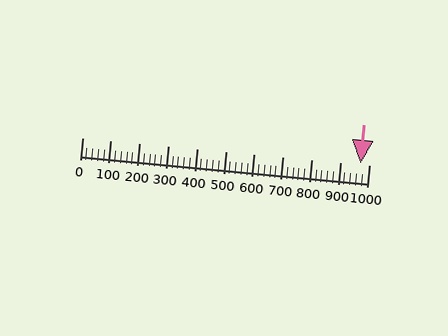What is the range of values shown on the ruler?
The ruler shows values from 0 to 1000.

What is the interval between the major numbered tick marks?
The major tick marks are spaced 100 units apart.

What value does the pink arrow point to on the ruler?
The pink arrow points to approximately 970.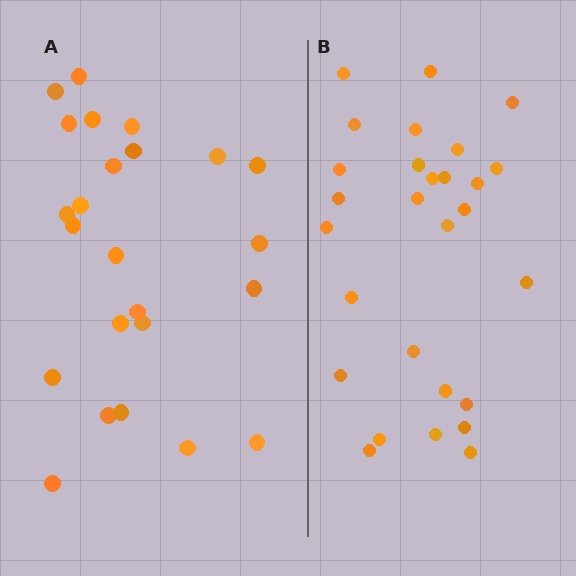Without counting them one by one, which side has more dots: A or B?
Region B (the right region) has more dots.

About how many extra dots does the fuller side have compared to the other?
Region B has about 4 more dots than region A.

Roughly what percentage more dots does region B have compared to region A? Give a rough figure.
About 15% more.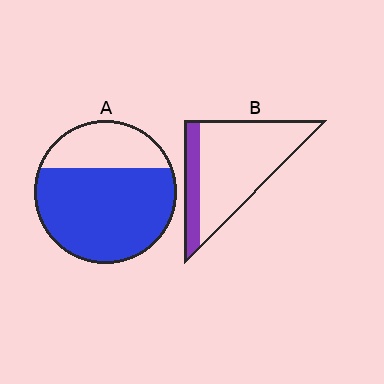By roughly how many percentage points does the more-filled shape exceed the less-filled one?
By roughly 50 percentage points (A over B).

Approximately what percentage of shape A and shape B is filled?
A is approximately 70% and B is approximately 20%.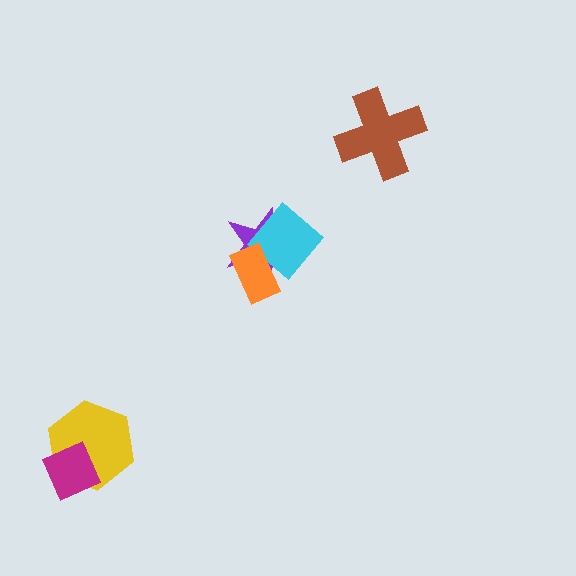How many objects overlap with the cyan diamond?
2 objects overlap with the cyan diamond.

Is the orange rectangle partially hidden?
No, no other shape covers it.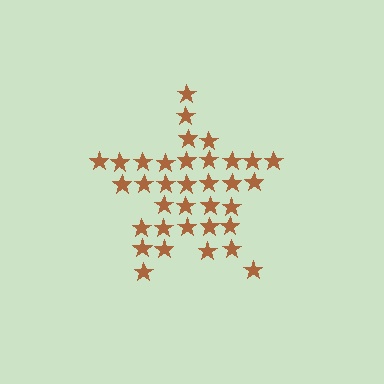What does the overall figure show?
The overall figure shows a star.